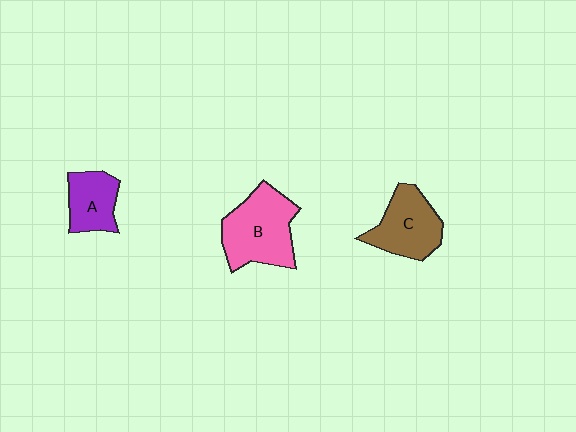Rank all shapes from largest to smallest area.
From largest to smallest: B (pink), C (brown), A (purple).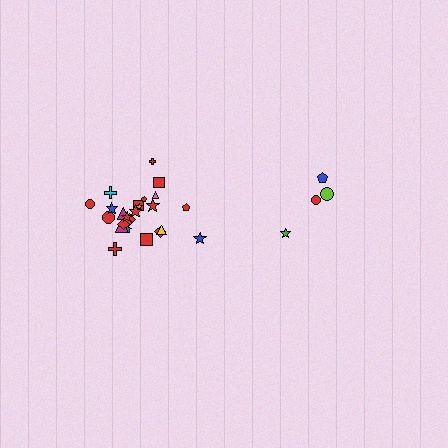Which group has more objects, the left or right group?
The left group.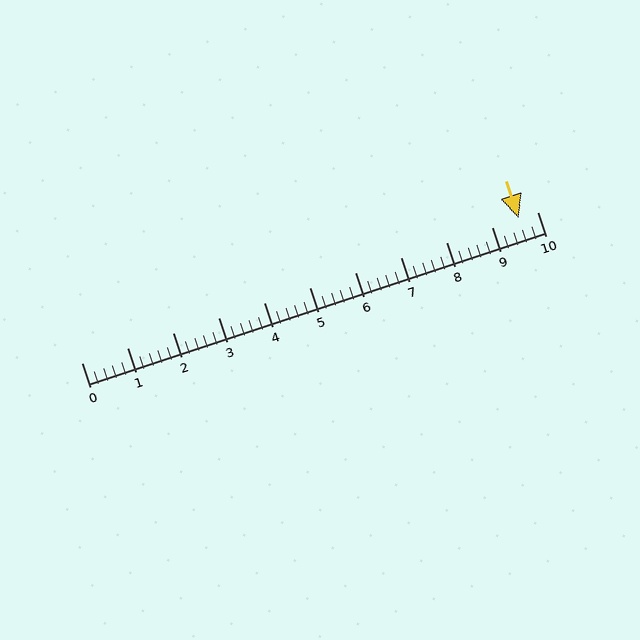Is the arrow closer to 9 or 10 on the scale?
The arrow is closer to 10.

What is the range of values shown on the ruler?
The ruler shows values from 0 to 10.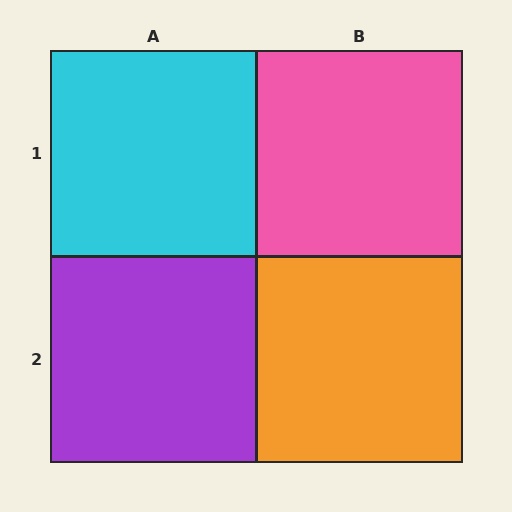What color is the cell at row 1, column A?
Cyan.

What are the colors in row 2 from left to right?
Purple, orange.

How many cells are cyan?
1 cell is cyan.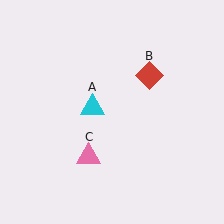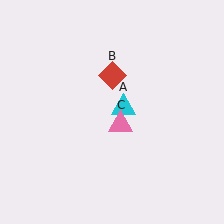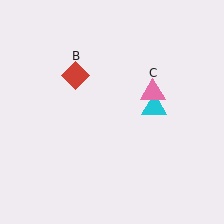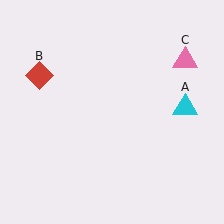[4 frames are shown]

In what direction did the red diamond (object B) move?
The red diamond (object B) moved left.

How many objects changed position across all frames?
3 objects changed position: cyan triangle (object A), red diamond (object B), pink triangle (object C).